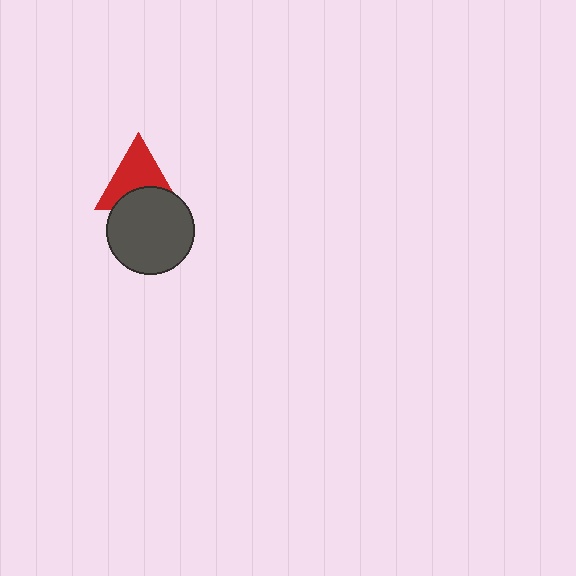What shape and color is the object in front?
The object in front is a dark gray circle.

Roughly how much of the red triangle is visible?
About half of it is visible (roughly 64%).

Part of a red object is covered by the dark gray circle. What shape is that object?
It is a triangle.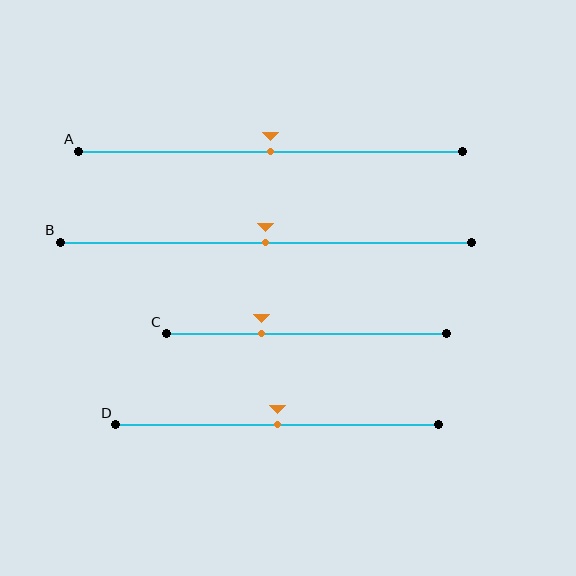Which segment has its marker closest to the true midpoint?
Segment A has its marker closest to the true midpoint.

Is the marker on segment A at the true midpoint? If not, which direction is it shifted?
Yes, the marker on segment A is at the true midpoint.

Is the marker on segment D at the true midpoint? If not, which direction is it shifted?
Yes, the marker on segment D is at the true midpoint.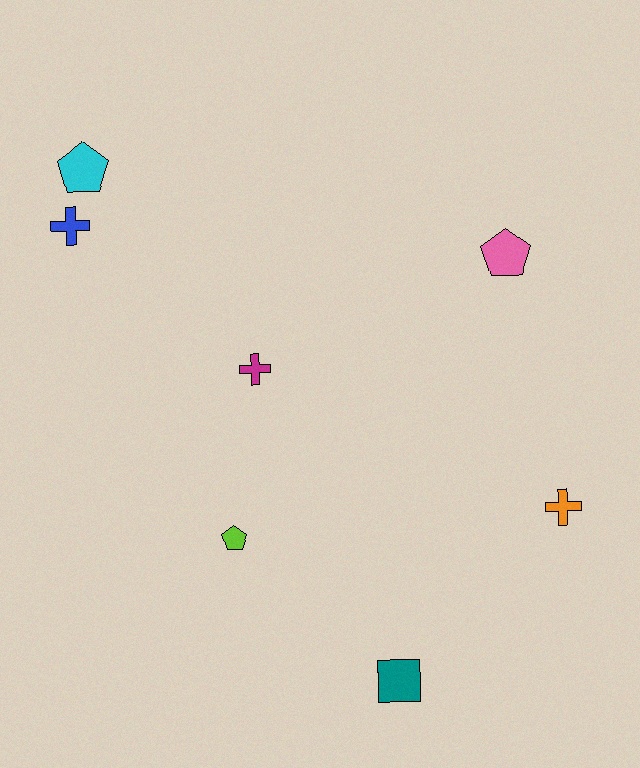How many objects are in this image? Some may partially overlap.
There are 7 objects.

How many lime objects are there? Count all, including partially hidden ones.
There is 1 lime object.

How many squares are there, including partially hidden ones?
There is 1 square.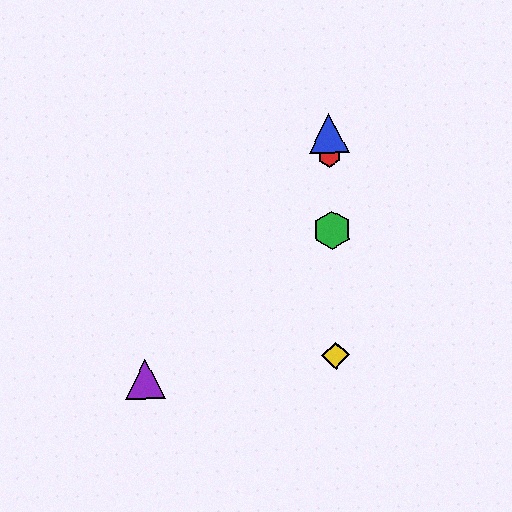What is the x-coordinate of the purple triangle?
The purple triangle is at x≈146.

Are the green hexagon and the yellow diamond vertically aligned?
Yes, both are at x≈332.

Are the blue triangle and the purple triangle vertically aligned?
No, the blue triangle is at x≈329 and the purple triangle is at x≈146.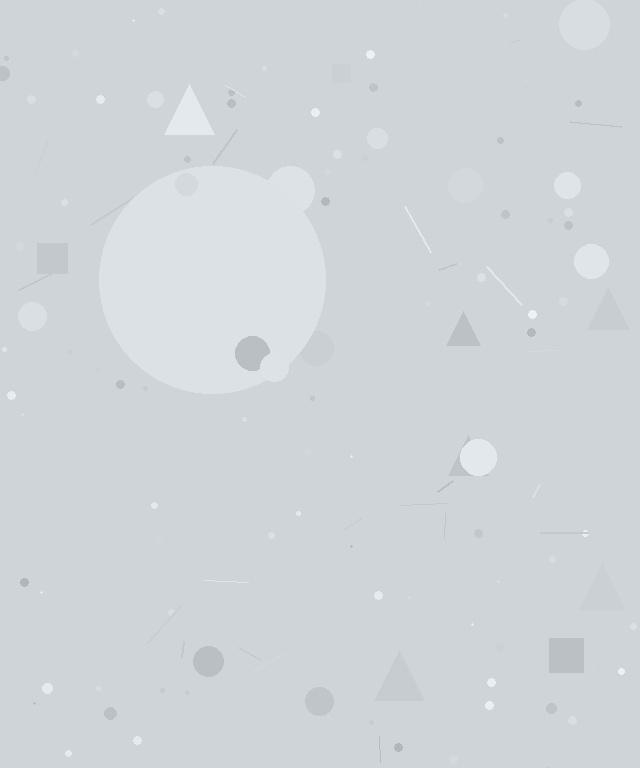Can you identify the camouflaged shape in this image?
The camouflaged shape is a circle.